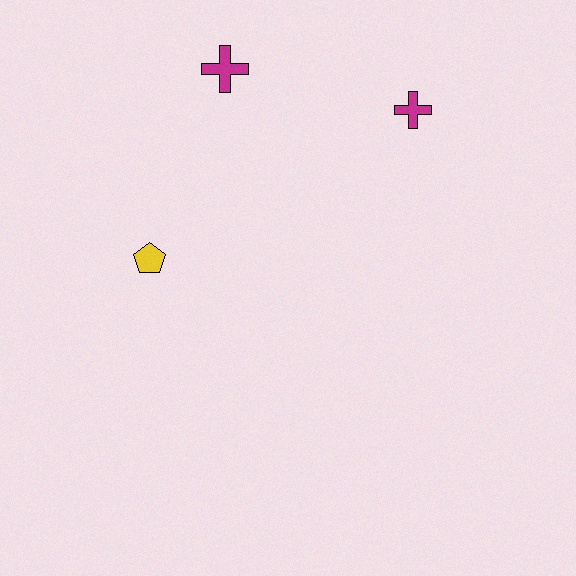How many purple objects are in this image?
There are no purple objects.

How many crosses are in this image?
There are 2 crosses.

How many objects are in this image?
There are 3 objects.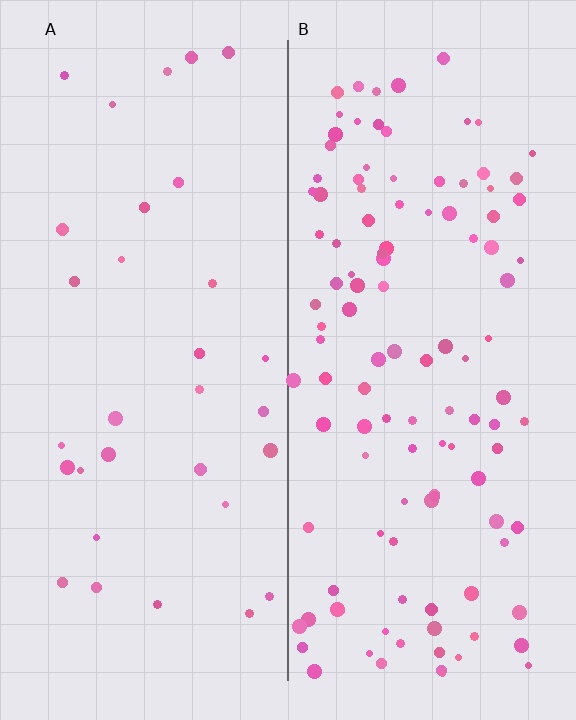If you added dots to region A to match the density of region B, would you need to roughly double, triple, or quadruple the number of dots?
Approximately quadruple.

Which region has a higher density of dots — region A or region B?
B (the right).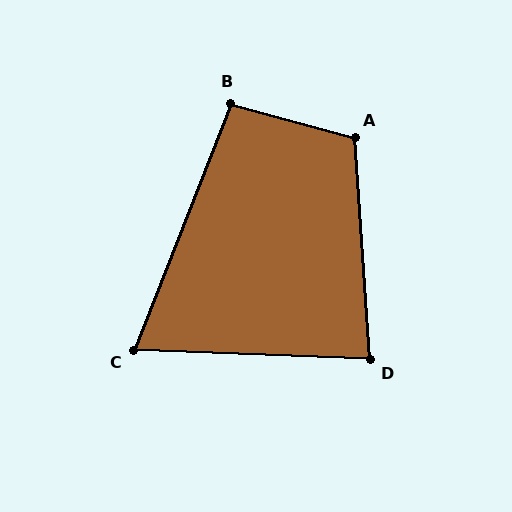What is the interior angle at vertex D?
Approximately 84 degrees (acute).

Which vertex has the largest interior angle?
A, at approximately 109 degrees.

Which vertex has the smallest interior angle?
C, at approximately 71 degrees.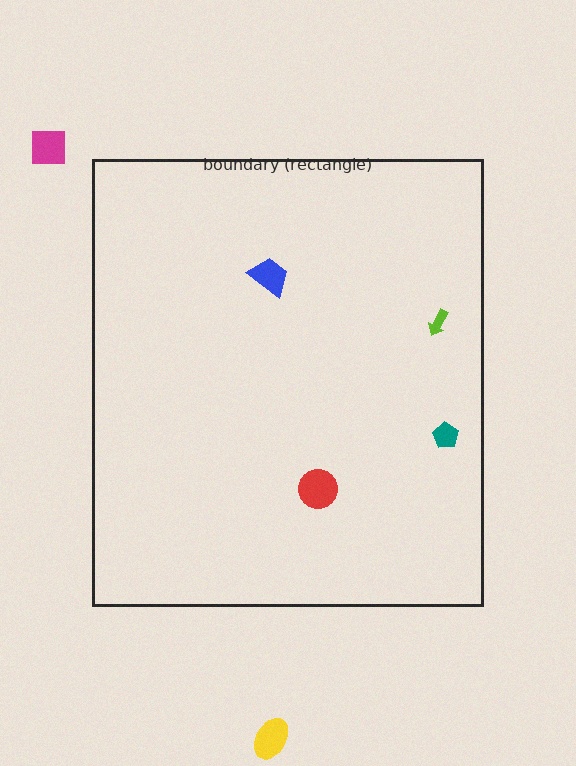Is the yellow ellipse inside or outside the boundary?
Outside.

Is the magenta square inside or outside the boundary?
Outside.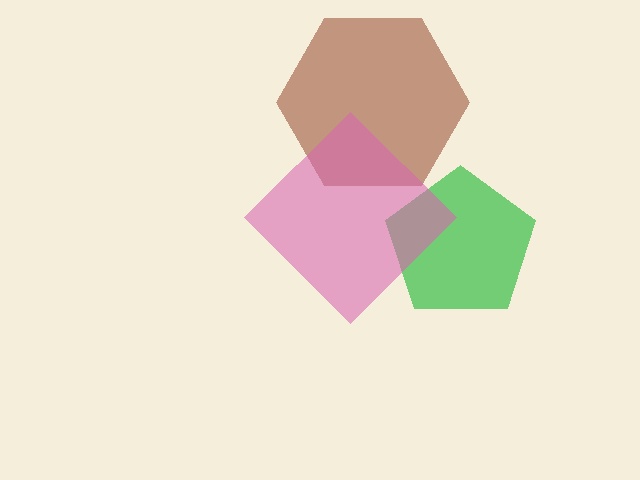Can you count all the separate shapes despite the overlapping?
Yes, there are 3 separate shapes.